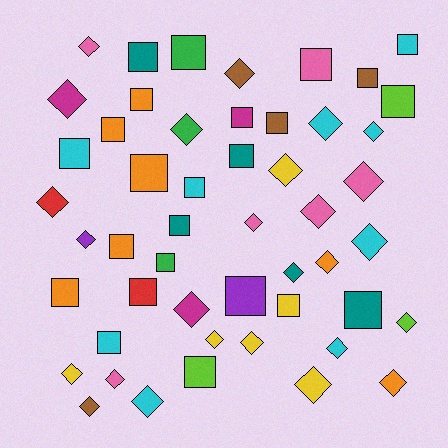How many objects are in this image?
There are 50 objects.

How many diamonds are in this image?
There are 26 diamonds.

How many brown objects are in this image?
There are 4 brown objects.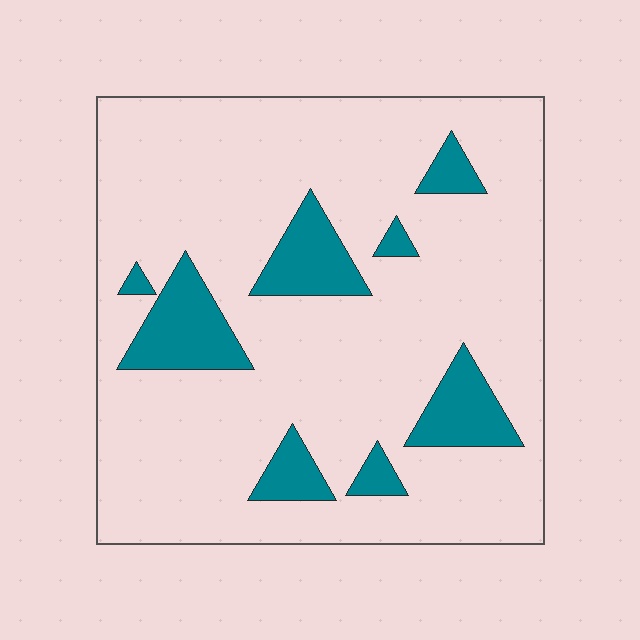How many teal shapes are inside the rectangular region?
8.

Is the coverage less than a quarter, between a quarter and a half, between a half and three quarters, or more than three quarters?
Less than a quarter.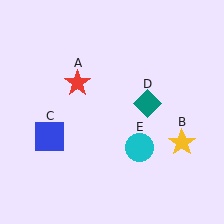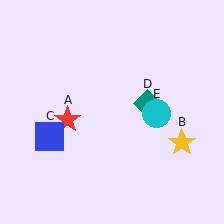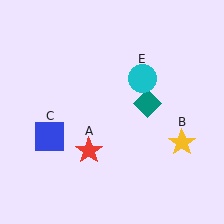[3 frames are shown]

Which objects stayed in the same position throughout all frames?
Yellow star (object B) and blue square (object C) and teal diamond (object D) remained stationary.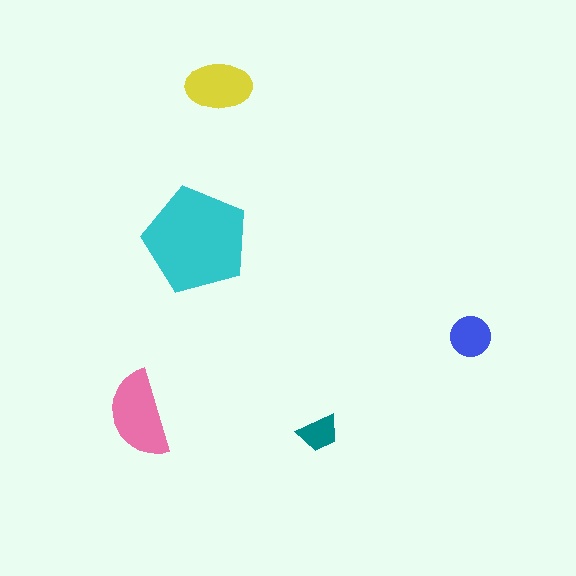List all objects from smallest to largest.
The teal trapezoid, the blue circle, the yellow ellipse, the pink semicircle, the cyan pentagon.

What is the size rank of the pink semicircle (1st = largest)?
2nd.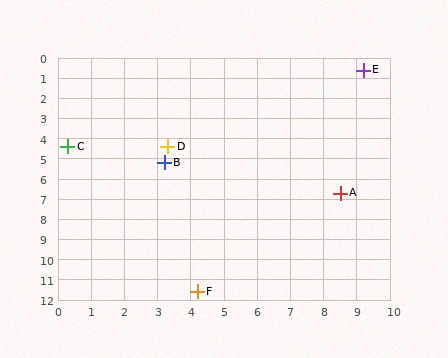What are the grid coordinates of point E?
Point E is at approximately (9.2, 0.6).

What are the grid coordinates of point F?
Point F is at approximately (4.2, 11.6).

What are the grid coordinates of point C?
Point C is at approximately (0.3, 4.4).